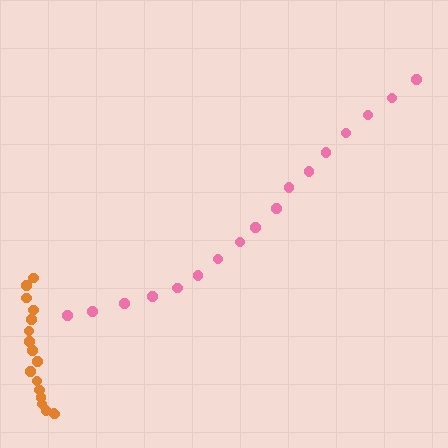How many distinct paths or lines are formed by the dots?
There are 2 distinct paths.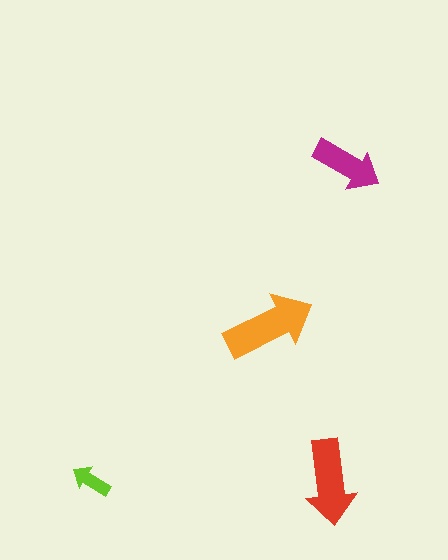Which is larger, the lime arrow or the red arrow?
The red one.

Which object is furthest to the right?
The magenta arrow is rightmost.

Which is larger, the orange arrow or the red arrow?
The orange one.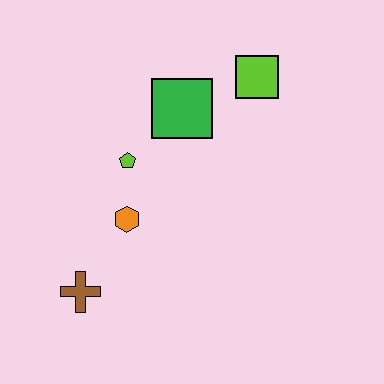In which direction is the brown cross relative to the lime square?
The brown cross is below the lime square.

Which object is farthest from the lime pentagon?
The lime square is farthest from the lime pentagon.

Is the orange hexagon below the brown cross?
No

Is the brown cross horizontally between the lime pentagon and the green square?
No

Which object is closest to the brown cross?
The orange hexagon is closest to the brown cross.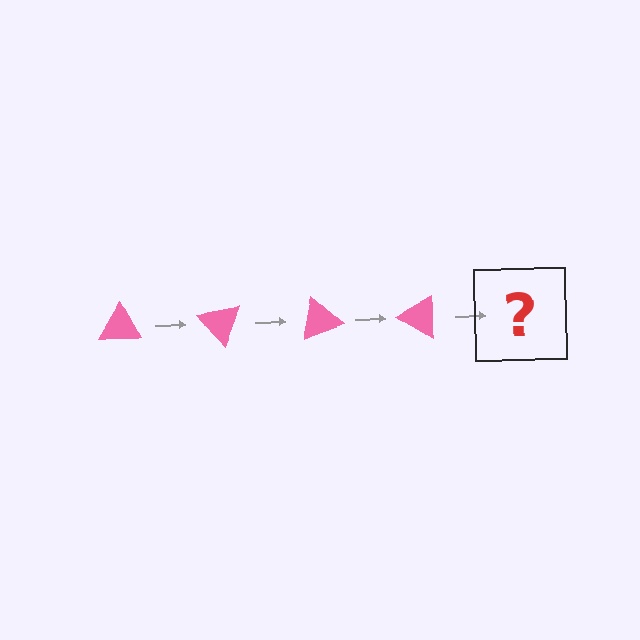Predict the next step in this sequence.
The next step is a pink triangle rotated 200 degrees.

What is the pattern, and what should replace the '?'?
The pattern is that the triangle rotates 50 degrees each step. The '?' should be a pink triangle rotated 200 degrees.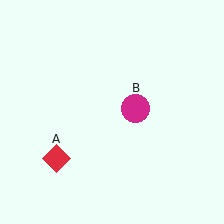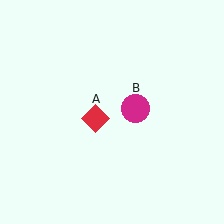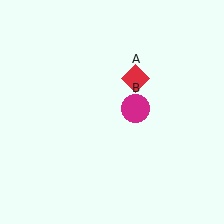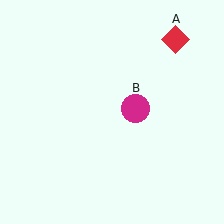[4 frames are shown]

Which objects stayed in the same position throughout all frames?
Magenta circle (object B) remained stationary.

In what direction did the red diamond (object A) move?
The red diamond (object A) moved up and to the right.